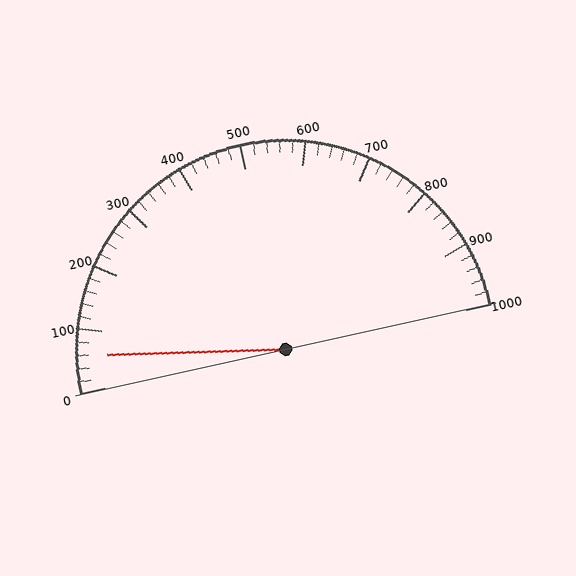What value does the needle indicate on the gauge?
The needle indicates approximately 60.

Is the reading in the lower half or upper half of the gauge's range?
The reading is in the lower half of the range (0 to 1000).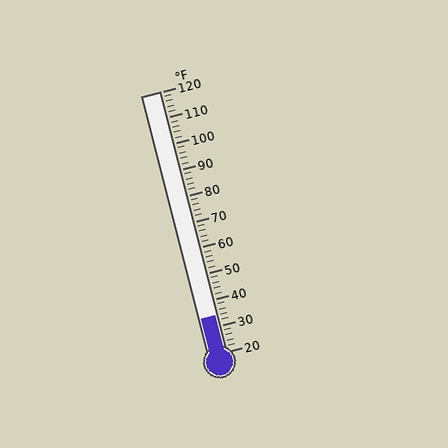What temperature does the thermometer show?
The thermometer shows approximately 34°F.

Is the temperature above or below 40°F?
The temperature is below 40°F.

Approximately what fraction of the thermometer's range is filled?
The thermometer is filled to approximately 15% of its range.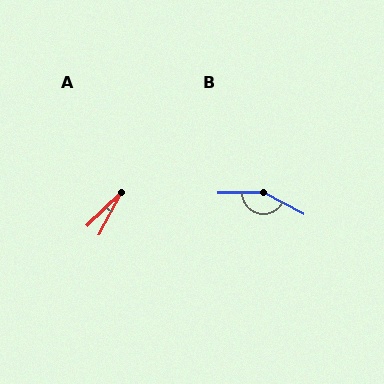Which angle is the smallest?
A, at approximately 17 degrees.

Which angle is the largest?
B, at approximately 152 degrees.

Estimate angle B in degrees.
Approximately 152 degrees.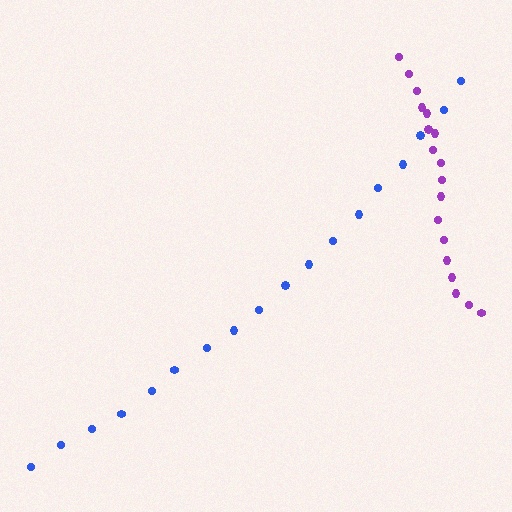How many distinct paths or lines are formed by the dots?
There are 2 distinct paths.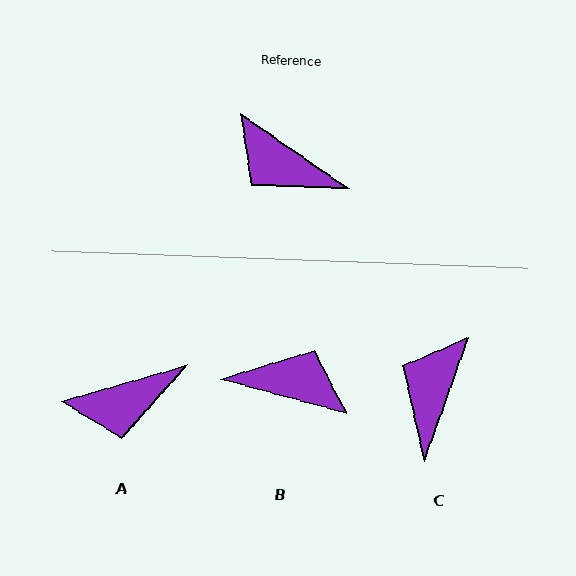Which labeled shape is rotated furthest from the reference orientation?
B, about 161 degrees away.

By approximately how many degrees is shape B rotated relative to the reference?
Approximately 161 degrees clockwise.